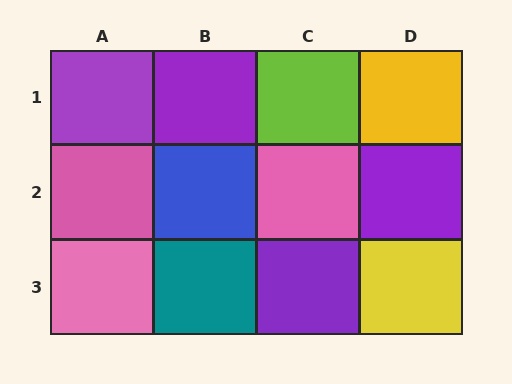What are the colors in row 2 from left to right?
Pink, blue, pink, purple.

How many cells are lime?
1 cell is lime.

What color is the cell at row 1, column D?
Yellow.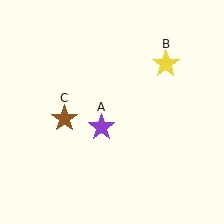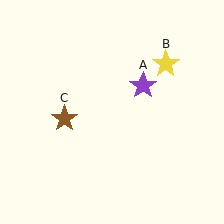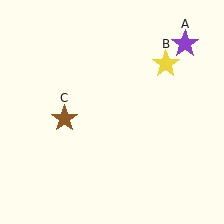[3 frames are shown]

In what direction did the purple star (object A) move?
The purple star (object A) moved up and to the right.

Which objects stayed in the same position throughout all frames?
Yellow star (object B) and brown star (object C) remained stationary.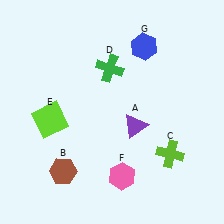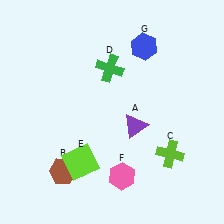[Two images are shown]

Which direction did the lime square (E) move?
The lime square (E) moved down.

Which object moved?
The lime square (E) moved down.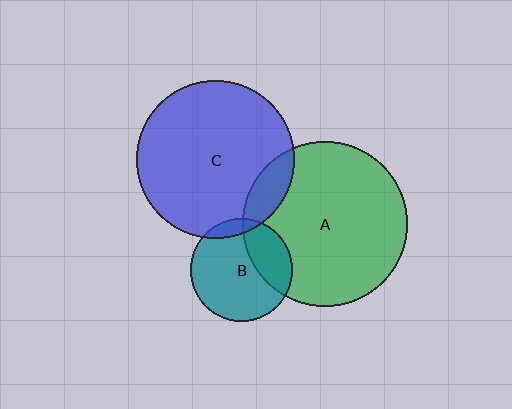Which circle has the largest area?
Circle A (green).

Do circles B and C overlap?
Yes.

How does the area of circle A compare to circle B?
Approximately 2.6 times.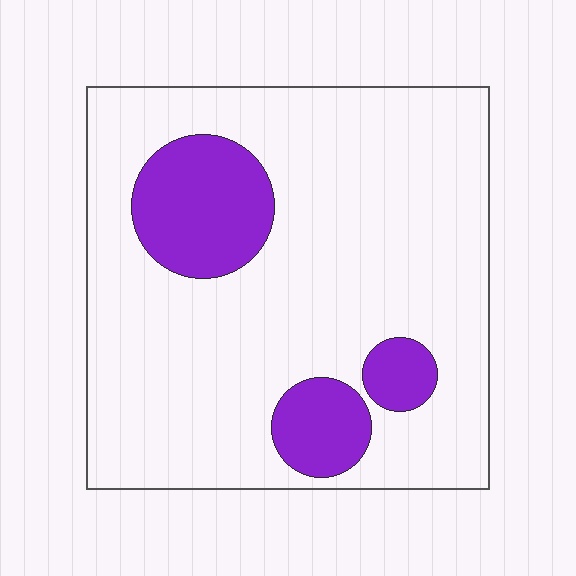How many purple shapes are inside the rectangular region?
3.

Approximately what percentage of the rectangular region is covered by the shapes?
Approximately 20%.